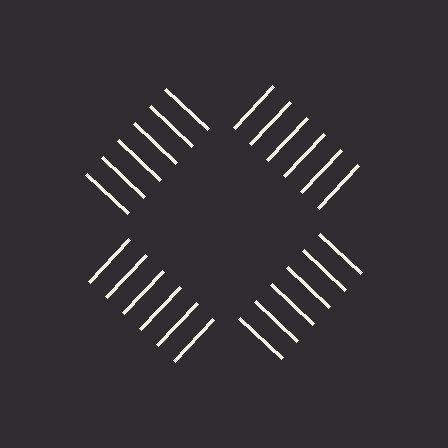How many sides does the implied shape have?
4 sides — the line-ends trace a square.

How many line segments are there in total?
24 — 6 along each of the 4 edges.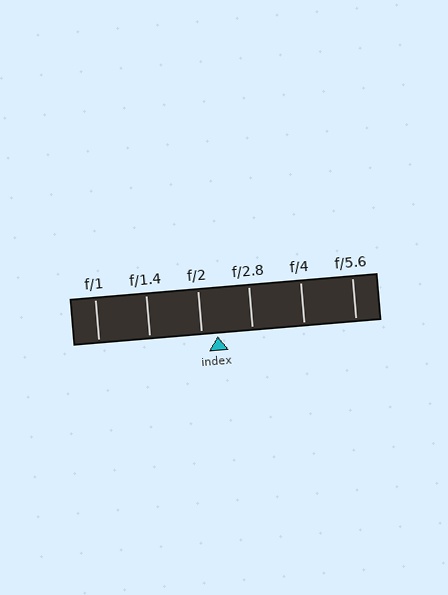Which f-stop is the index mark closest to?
The index mark is closest to f/2.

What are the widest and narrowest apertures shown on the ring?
The widest aperture shown is f/1 and the narrowest is f/5.6.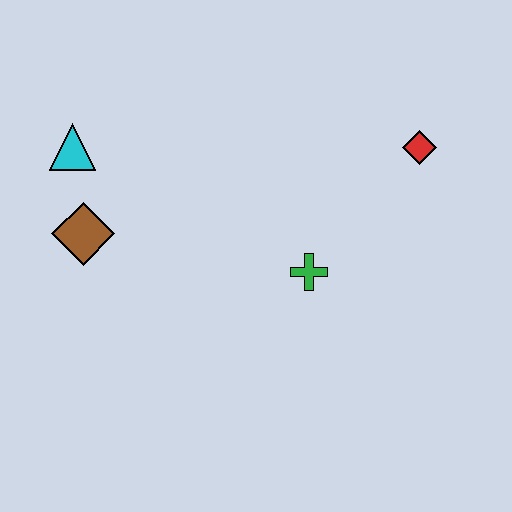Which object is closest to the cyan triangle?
The brown diamond is closest to the cyan triangle.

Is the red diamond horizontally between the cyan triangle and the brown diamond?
No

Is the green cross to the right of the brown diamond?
Yes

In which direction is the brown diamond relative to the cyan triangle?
The brown diamond is below the cyan triangle.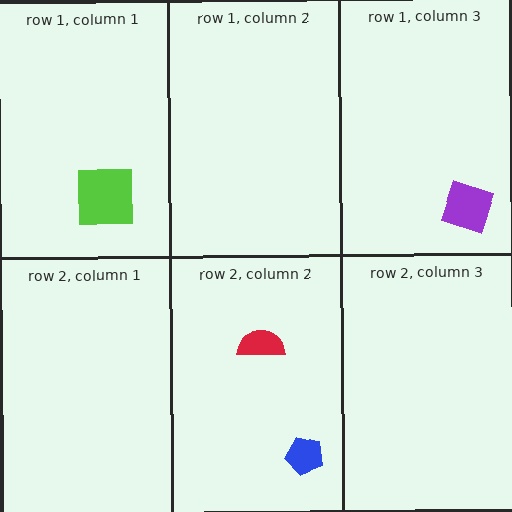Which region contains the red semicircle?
The row 2, column 2 region.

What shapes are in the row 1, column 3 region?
The purple diamond.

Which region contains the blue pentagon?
The row 2, column 2 region.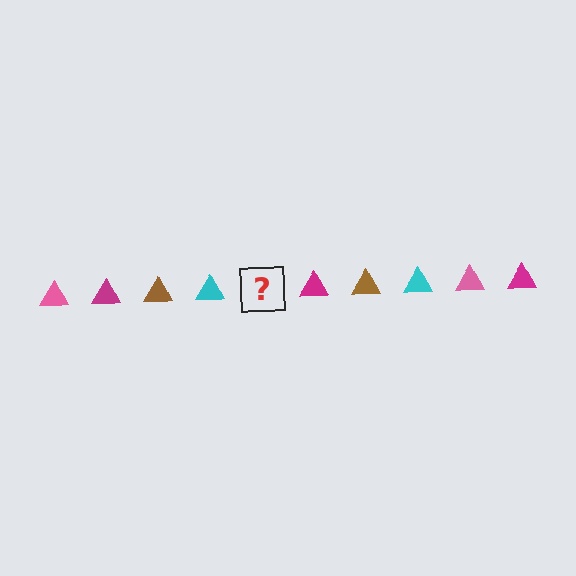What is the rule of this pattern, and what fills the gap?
The rule is that the pattern cycles through pink, magenta, brown, cyan triangles. The gap should be filled with a pink triangle.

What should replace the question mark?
The question mark should be replaced with a pink triangle.